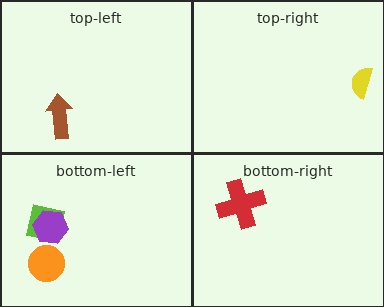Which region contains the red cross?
The bottom-right region.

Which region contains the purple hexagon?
The bottom-left region.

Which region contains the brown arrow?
The top-left region.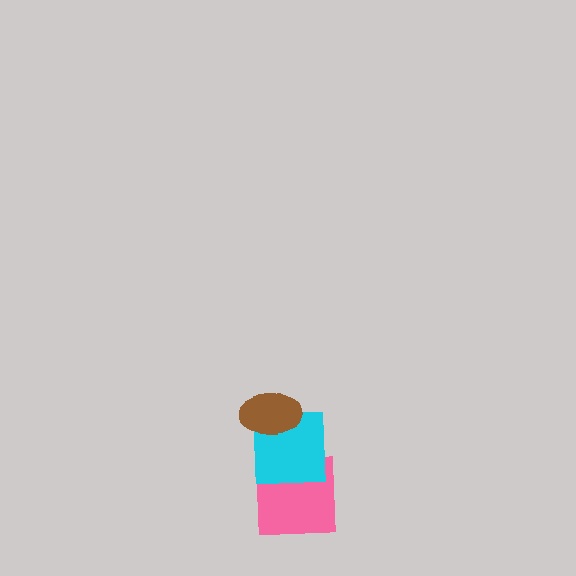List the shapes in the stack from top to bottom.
From top to bottom: the brown ellipse, the cyan square, the pink square.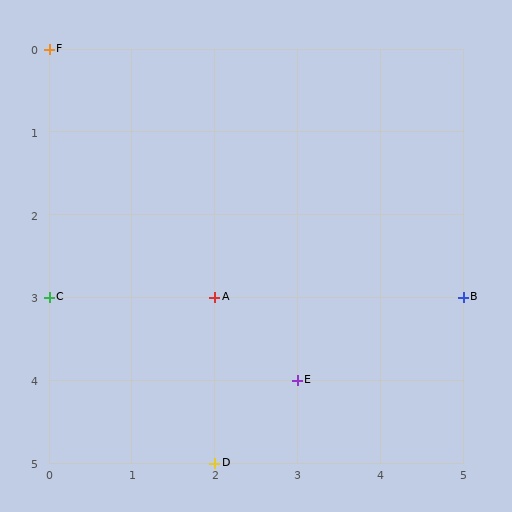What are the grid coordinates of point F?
Point F is at grid coordinates (0, 0).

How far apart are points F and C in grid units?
Points F and C are 3 rows apart.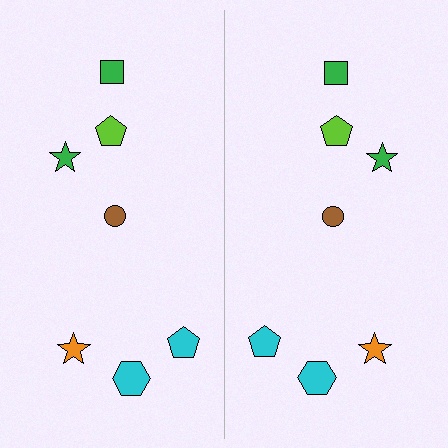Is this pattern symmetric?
Yes, this pattern has bilateral (reflection) symmetry.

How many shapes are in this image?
There are 14 shapes in this image.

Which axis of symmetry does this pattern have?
The pattern has a vertical axis of symmetry running through the center of the image.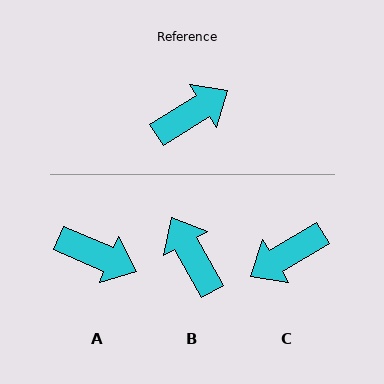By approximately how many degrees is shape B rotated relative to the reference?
Approximately 87 degrees counter-clockwise.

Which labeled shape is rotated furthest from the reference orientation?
C, about 179 degrees away.